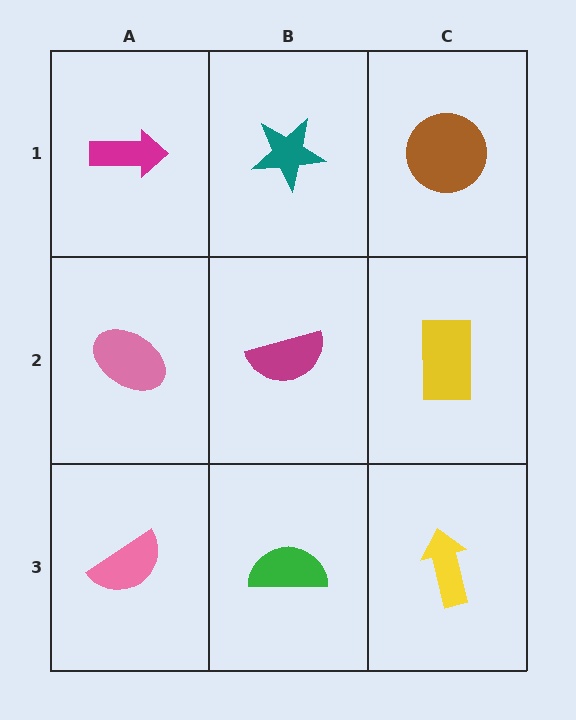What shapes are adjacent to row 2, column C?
A brown circle (row 1, column C), a yellow arrow (row 3, column C), a magenta semicircle (row 2, column B).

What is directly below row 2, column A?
A pink semicircle.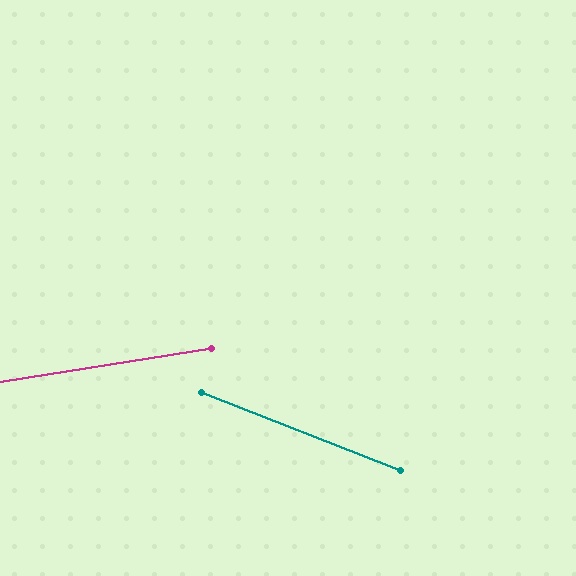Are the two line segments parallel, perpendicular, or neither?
Neither parallel nor perpendicular — they differ by about 30°.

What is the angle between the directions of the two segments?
Approximately 30 degrees.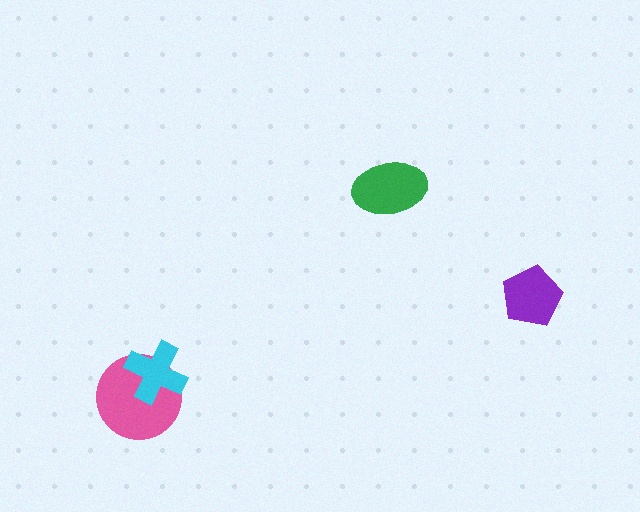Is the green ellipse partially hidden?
No, no other shape covers it.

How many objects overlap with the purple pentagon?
0 objects overlap with the purple pentagon.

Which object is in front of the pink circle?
The cyan cross is in front of the pink circle.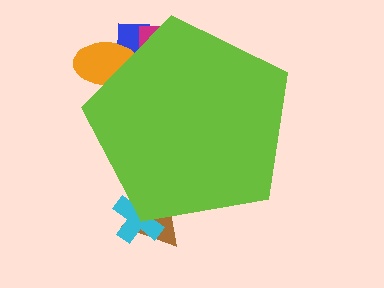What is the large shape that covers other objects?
A lime pentagon.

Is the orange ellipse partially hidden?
Yes, the orange ellipse is partially hidden behind the lime pentagon.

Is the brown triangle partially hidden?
Yes, the brown triangle is partially hidden behind the lime pentagon.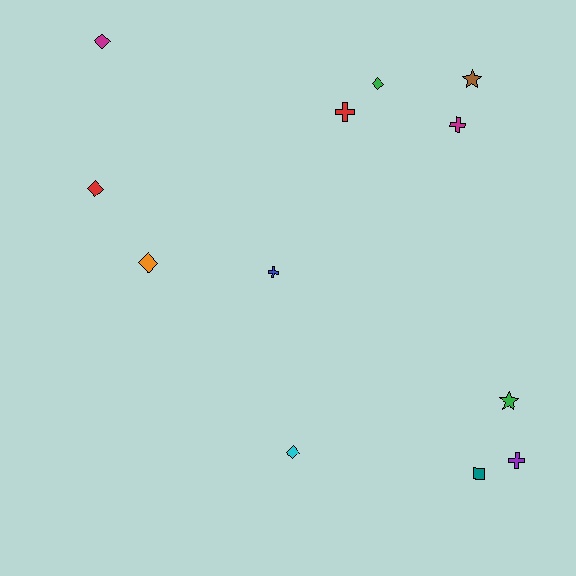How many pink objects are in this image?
There are no pink objects.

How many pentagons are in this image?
There are no pentagons.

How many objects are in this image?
There are 12 objects.